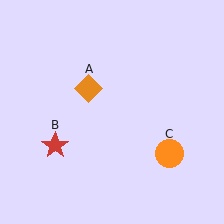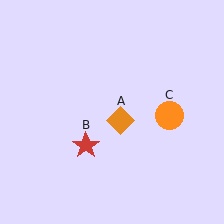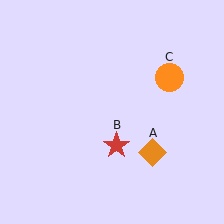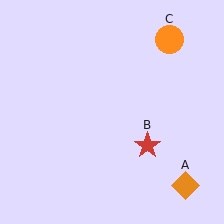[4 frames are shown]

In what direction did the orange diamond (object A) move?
The orange diamond (object A) moved down and to the right.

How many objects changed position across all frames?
3 objects changed position: orange diamond (object A), red star (object B), orange circle (object C).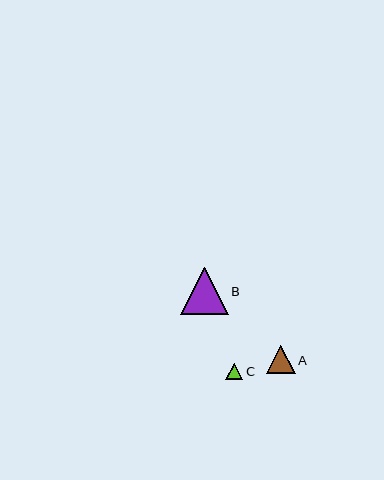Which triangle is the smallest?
Triangle C is the smallest with a size of approximately 17 pixels.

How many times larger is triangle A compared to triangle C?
Triangle A is approximately 1.7 times the size of triangle C.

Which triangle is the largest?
Triangle B is the largest with a size of approximately 48 pixels.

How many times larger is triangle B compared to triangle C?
Triangle B is approximately 2.9 times the size of triangle C.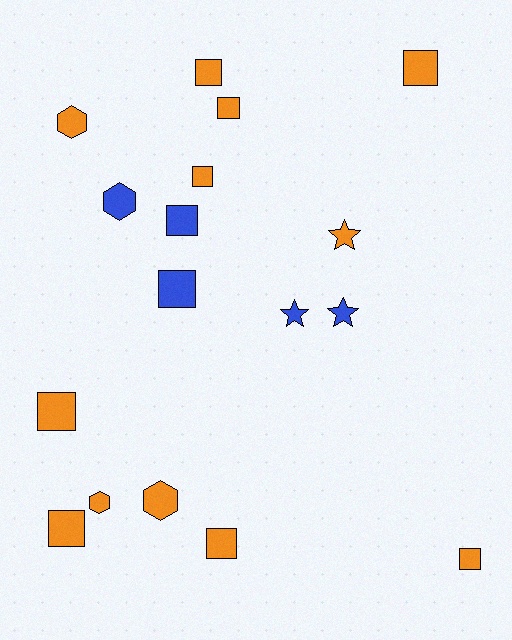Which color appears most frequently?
Orange, with 12 objects.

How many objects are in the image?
There are 17 objects.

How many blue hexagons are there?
There is 1 blue hexagon.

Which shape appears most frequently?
Square, with 10 objects.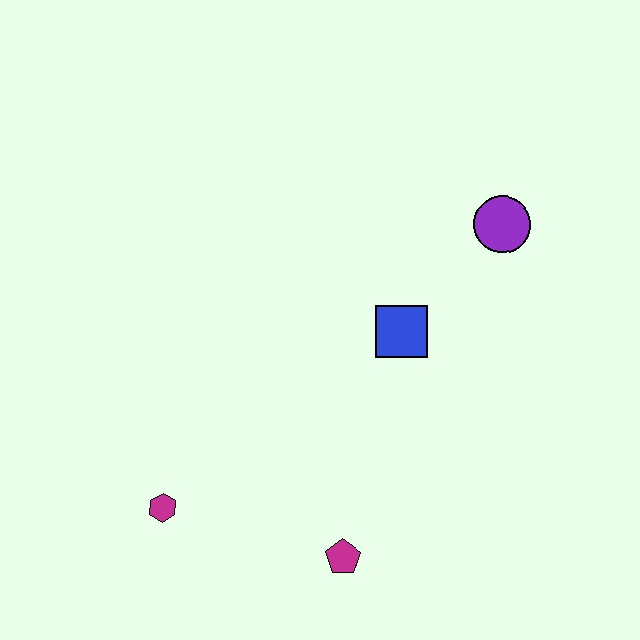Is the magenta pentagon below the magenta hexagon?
Yes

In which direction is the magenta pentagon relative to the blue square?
The magenta pentagon is below the blue square.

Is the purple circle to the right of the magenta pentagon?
Yes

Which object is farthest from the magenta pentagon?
The purple circle is farthest from the magenta pentagon.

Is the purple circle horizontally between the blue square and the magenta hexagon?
No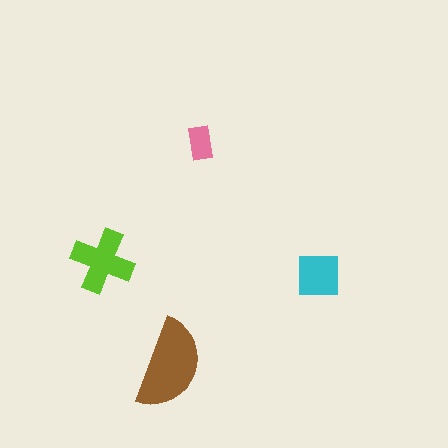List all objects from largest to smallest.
The brown semicircle, the lime cross, the cyan square, the pink rectangle.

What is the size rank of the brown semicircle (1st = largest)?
1st.